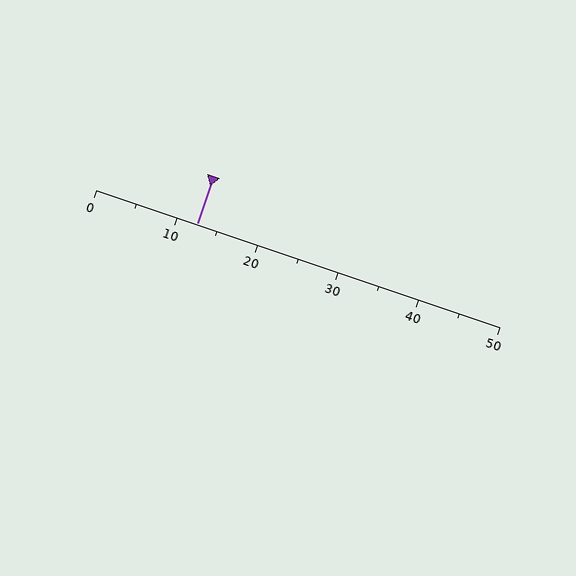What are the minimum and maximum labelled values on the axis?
The axis runs from 0 to 50.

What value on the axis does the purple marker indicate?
The marker indicates approximately 12.5.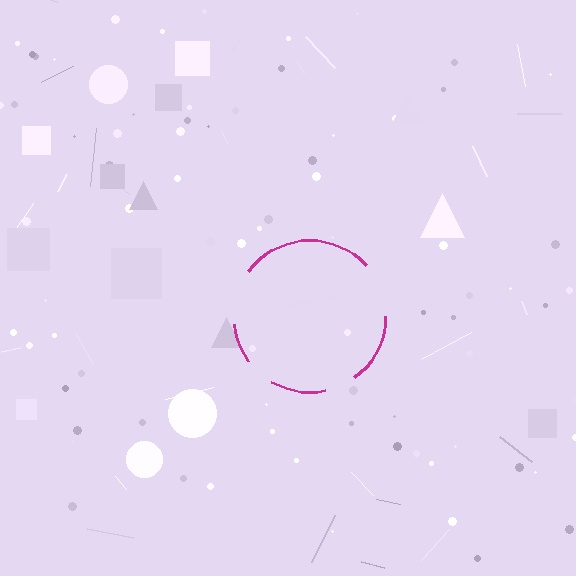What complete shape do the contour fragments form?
The contour fragments form a circle.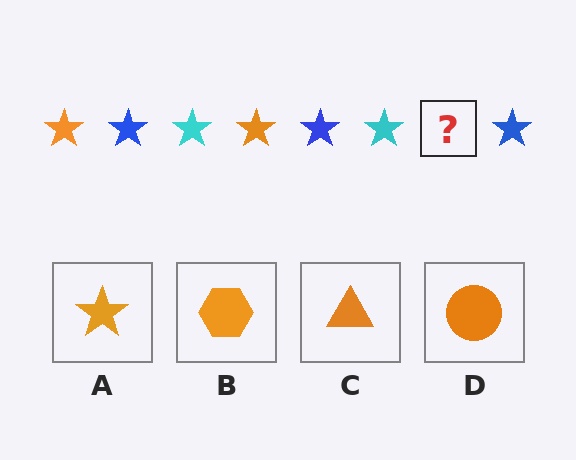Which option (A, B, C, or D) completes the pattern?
A.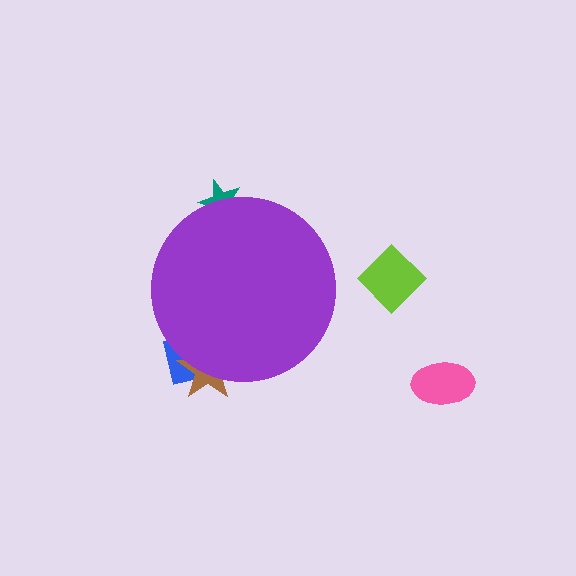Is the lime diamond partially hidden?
No, the lime diamond is fully visible.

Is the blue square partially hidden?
Yes, the blue square is partially hidden behind the purple circle.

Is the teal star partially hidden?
Yes, the teal star is partially hidden behind the purple circle.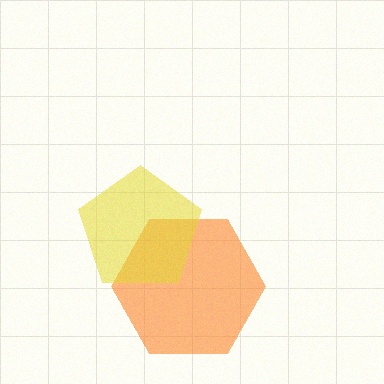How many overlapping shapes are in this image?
There are 2 overlapping shapes in the image.